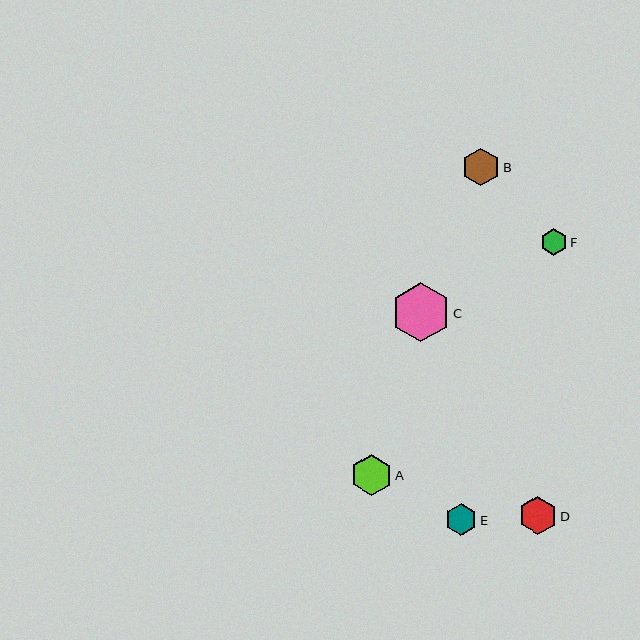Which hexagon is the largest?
Hexagon C is the largest with a size of approximately 59 pixels.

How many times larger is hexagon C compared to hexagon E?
Hexagon C is approximately 1.8 times the size of hexagon E.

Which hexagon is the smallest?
Hexagon F is the smallest with a size of approximately 27 pixels.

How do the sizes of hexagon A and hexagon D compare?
Hexagon A and hexagon D are approximately the same size.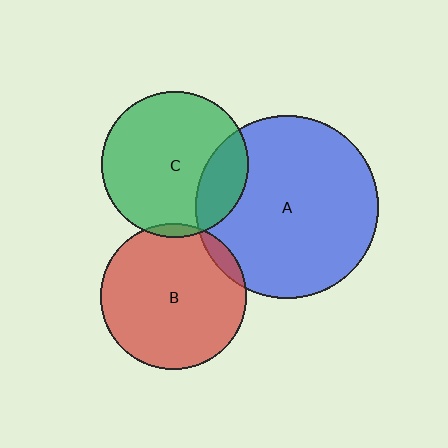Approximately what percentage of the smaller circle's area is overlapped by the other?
Approximately 5%.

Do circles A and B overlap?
Yes.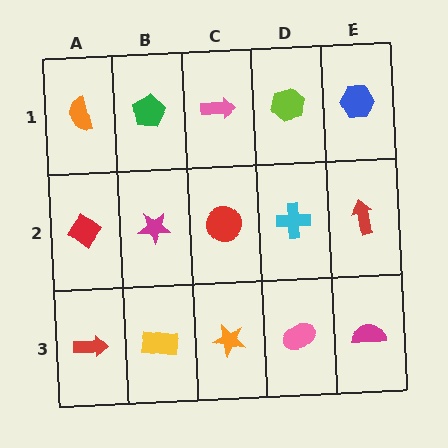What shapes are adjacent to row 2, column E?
A blue hexagon (row 1, column E), a magenta semicircle (row 3, column E), a cyan cross (row 2, column D).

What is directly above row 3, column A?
A red diamond.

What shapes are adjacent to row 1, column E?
A red arrow (row 2, column E), a lime hexagon (row 1, column D).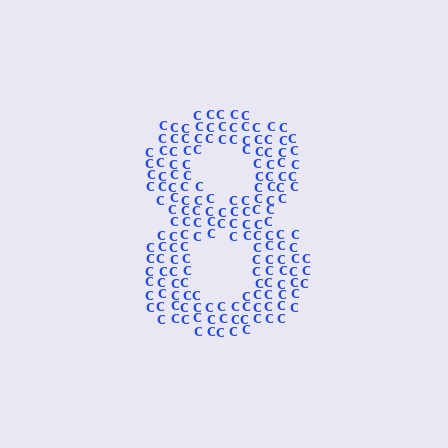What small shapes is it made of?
It is made of small letter C's.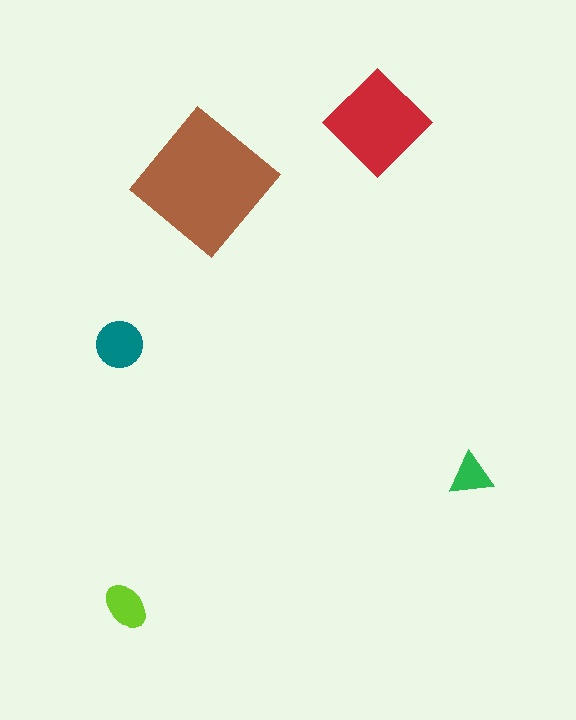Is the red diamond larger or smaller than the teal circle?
Larger.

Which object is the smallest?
The green triangle.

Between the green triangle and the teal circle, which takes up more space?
The teal circle.